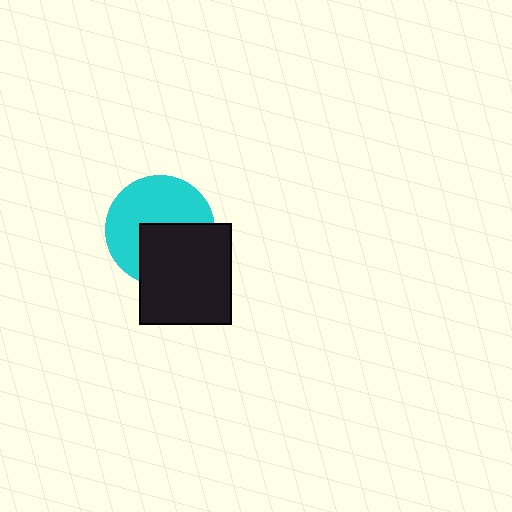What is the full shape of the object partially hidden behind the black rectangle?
The partially hidden object is a cyan circle.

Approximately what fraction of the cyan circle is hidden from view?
Roughly 42% of the cyan circle is hidden behind the black rectangle.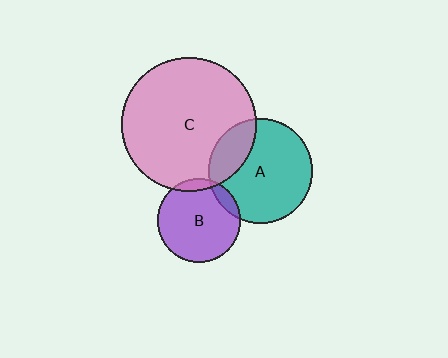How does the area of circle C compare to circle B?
Approximately 2.6 times.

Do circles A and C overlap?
Yes.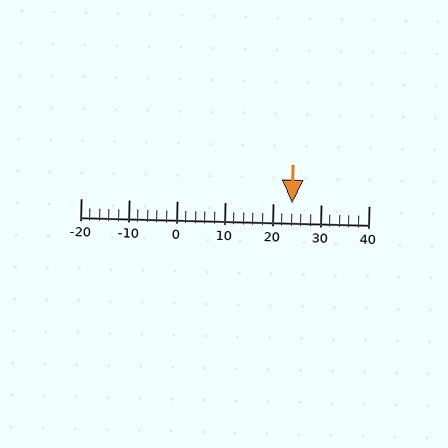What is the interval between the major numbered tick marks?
The major tick marks are spaced 10 units apart.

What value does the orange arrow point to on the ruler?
The orange arrow points to approximately 24.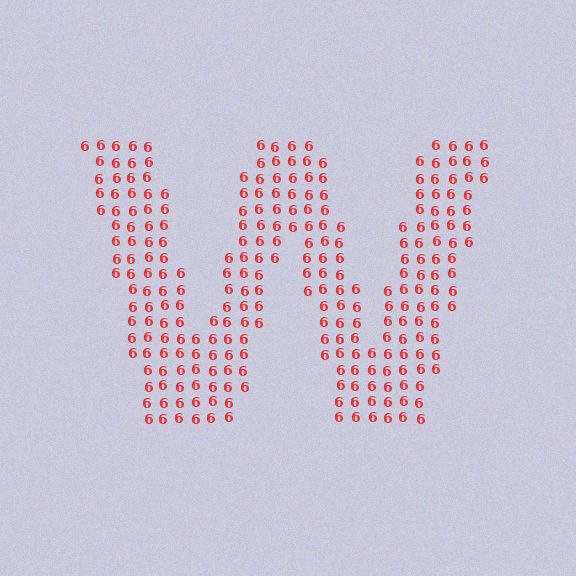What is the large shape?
The large shape is the letter W.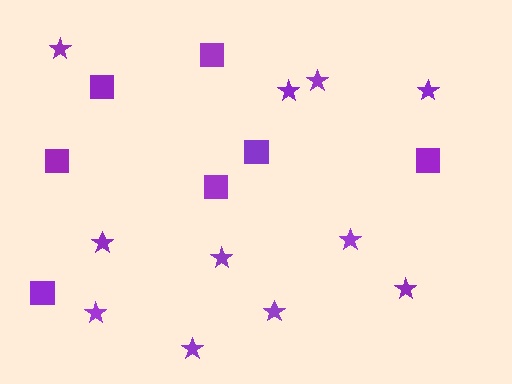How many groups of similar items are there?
There are 2 groups: one group of stars (11) and one group of squares (7).